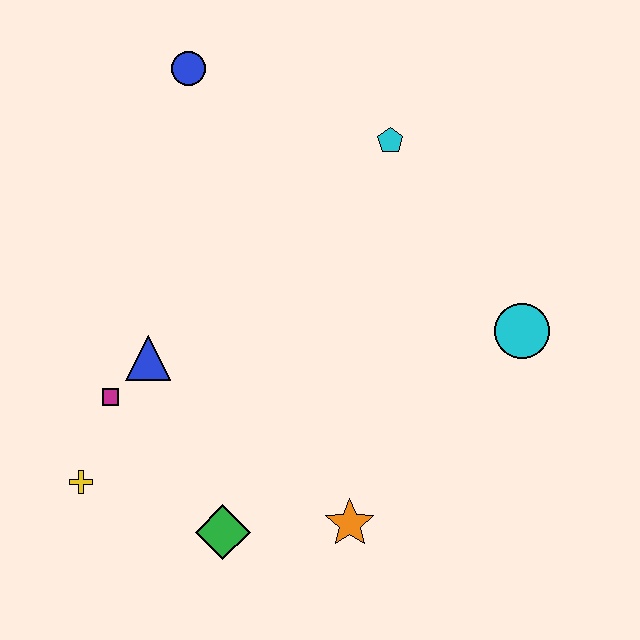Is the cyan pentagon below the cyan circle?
No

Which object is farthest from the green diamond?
The blue circle is farthest from the green diamond.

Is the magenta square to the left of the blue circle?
Yes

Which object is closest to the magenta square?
The blue triangle is closest to the magenta square.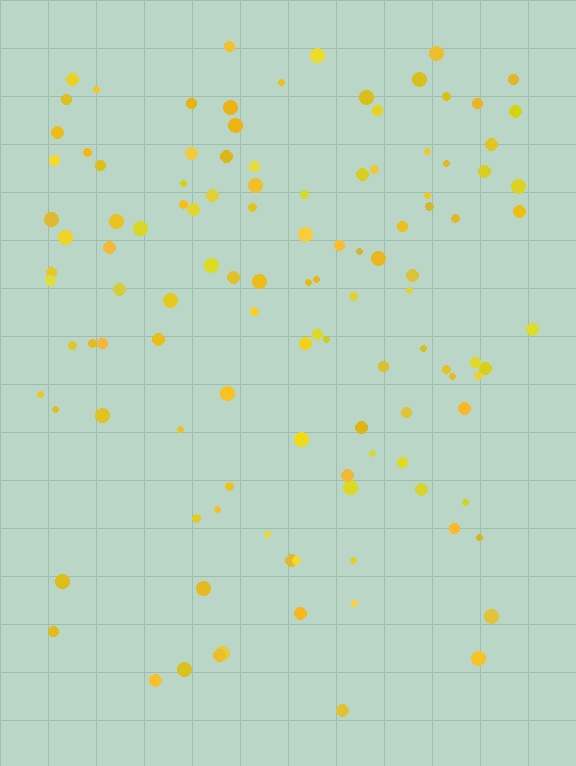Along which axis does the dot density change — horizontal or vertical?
Vertical.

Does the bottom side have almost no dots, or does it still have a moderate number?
Still a moderate number, just noticeably fewer than the top.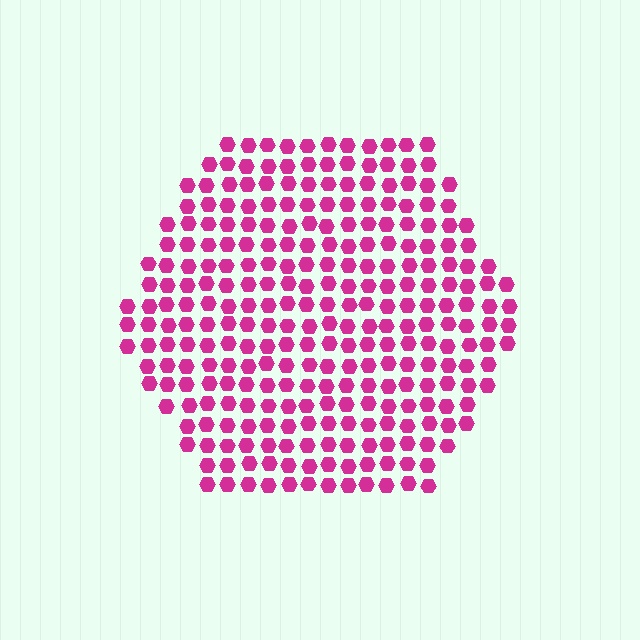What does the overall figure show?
The overall figure shows a hexagon.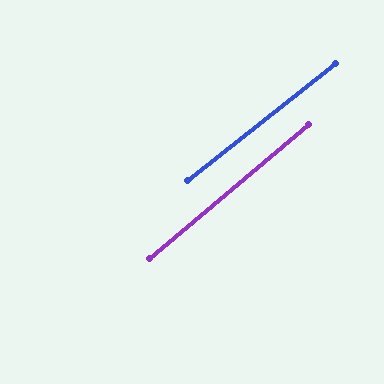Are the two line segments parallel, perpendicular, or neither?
Parallel — their directions differ by only 1.9°.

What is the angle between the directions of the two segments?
Approximately 2 degrees.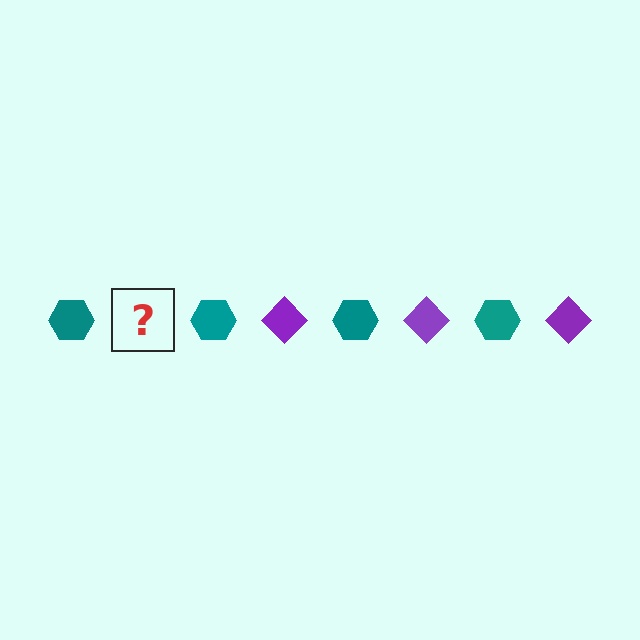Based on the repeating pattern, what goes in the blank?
The blank should be a purple diamond.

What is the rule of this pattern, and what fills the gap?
The rule is that the pattern alternates between teal hexagon and purple diamond. The gap should be filled with a purple diamond.